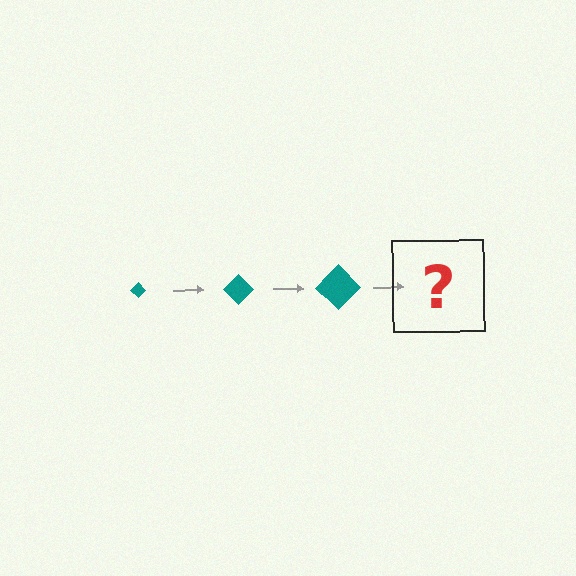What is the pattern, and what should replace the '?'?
The pattern is that the diamond gets progressively larger each step. The '?' should be a teal diamond, larger than the previous one.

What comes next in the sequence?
The next element should be a teal diamond, larger than the previous one.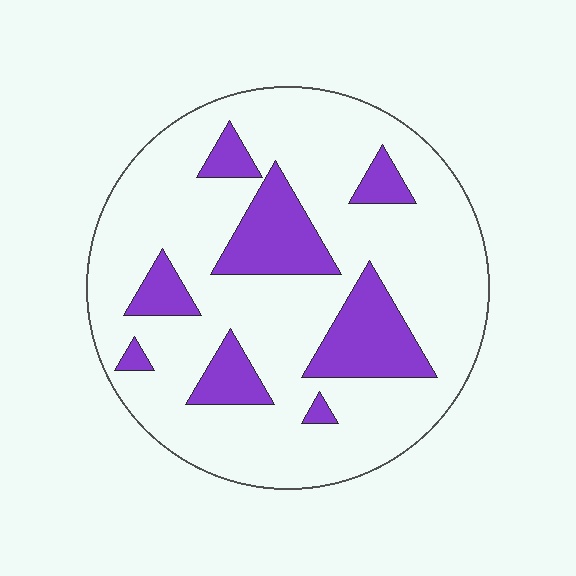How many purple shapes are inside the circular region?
8.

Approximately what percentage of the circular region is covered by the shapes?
Approximately 20%.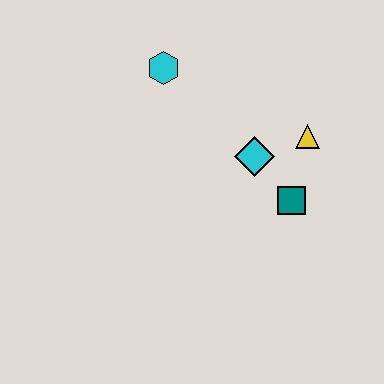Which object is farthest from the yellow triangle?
The cyan hexagon is farthest from the yellow triangle.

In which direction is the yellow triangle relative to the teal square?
The yellow triangle is above the teal square.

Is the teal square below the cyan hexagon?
Yes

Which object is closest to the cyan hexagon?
The cyan diamond is closest to the cyan hexagon.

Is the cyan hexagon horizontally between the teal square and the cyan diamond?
No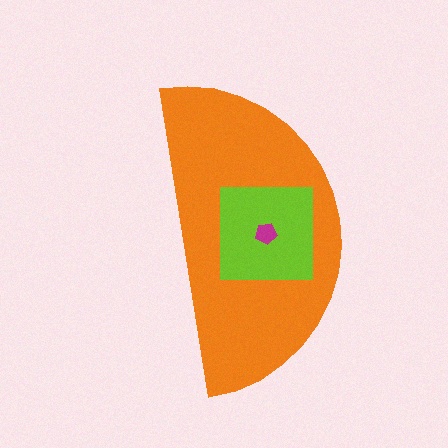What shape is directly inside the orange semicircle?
The lime square.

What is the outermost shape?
The orange semicircle.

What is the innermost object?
The magenta pentagon.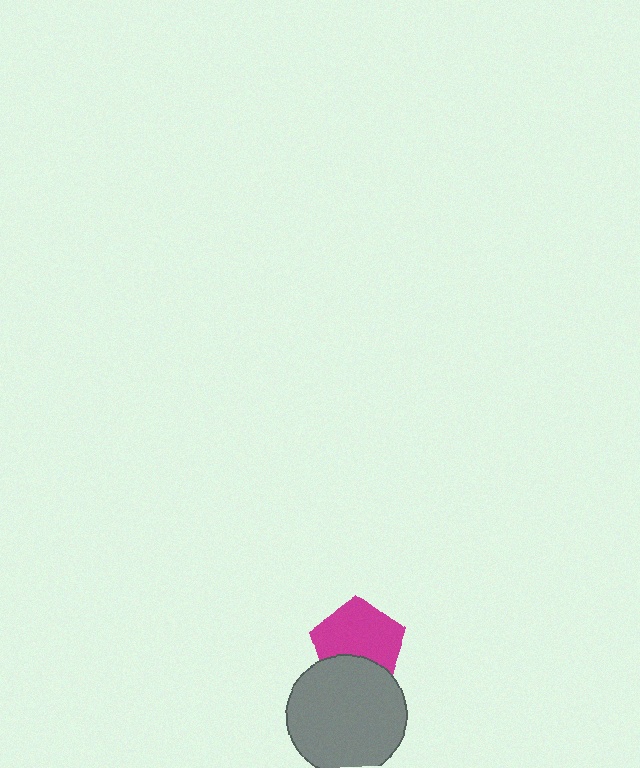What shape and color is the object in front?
The object in front is a gray circle.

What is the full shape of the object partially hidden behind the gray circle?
The partially hidden object is a magenta pentagon.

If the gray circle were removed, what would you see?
You would see the complete magenta pentagon.